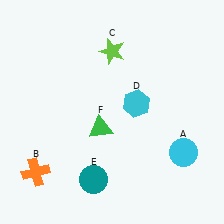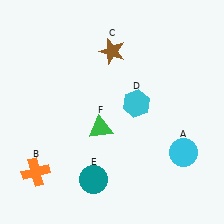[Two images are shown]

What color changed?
The star (C) changed from lime in Image 1 to brown in Image 2.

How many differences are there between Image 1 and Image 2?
There is 1 difference between the two images.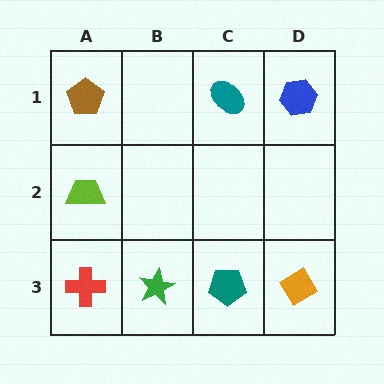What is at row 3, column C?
A teal pentagon.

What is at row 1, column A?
A brown pentagon.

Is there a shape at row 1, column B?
No, that cell is empty.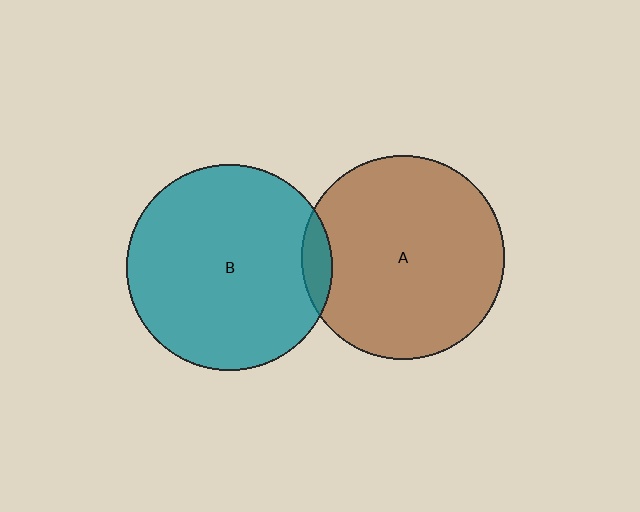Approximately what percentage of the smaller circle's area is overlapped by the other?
Approximately 5%.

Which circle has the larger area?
Circle B (teal).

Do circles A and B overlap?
Yes.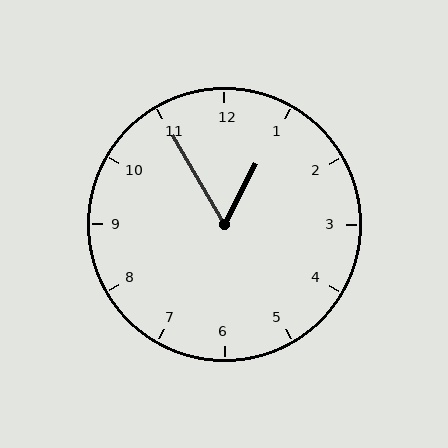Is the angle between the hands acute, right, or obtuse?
It is acute.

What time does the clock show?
12:55.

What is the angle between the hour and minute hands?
Approximately 58 degrees.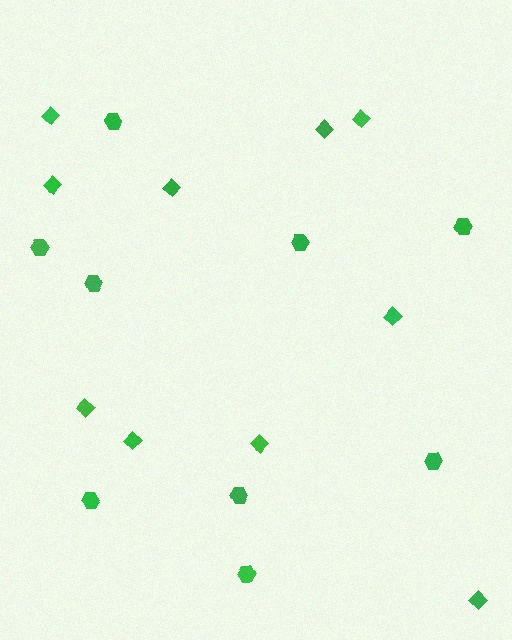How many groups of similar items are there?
There are 2 groups: one group of hexagons (9) and one group of diamonds (10).